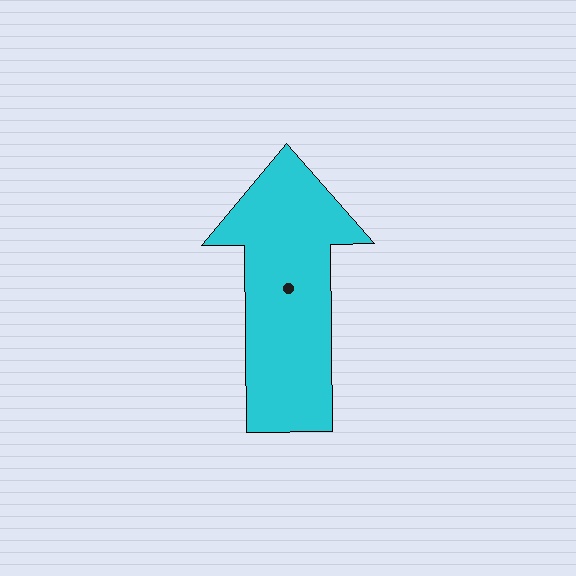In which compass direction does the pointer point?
North.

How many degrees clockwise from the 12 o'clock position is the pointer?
Approximately 359 degrees.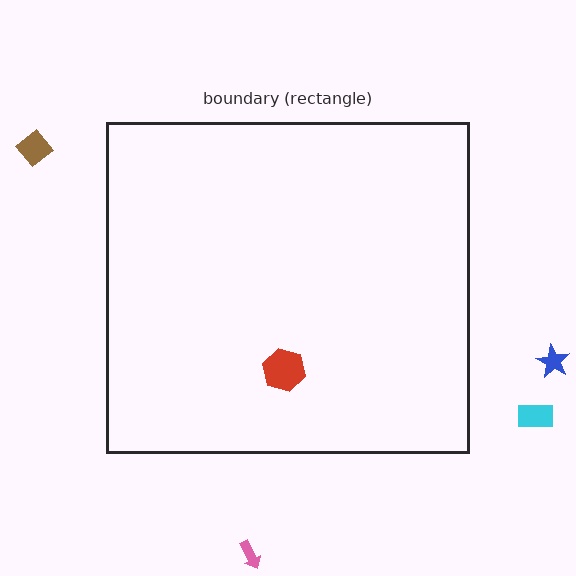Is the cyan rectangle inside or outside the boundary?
Outside.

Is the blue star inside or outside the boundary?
Outside.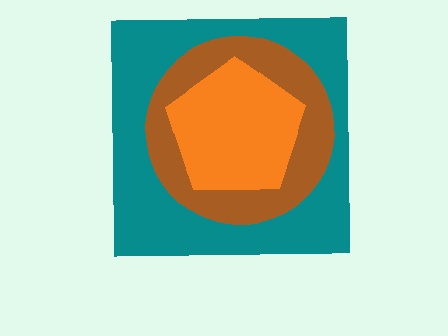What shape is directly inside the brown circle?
The orange pentagon.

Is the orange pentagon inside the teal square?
Yes.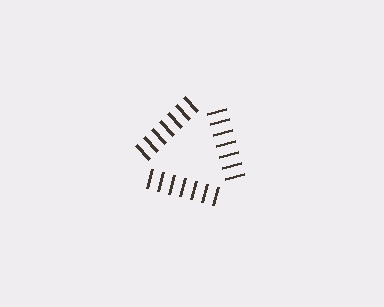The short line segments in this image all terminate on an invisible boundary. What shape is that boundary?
An illusory triangle — the line segments terminate on its edges but no continuous stroke is drawn.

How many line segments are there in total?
21 — 7 along each of the 3 edges.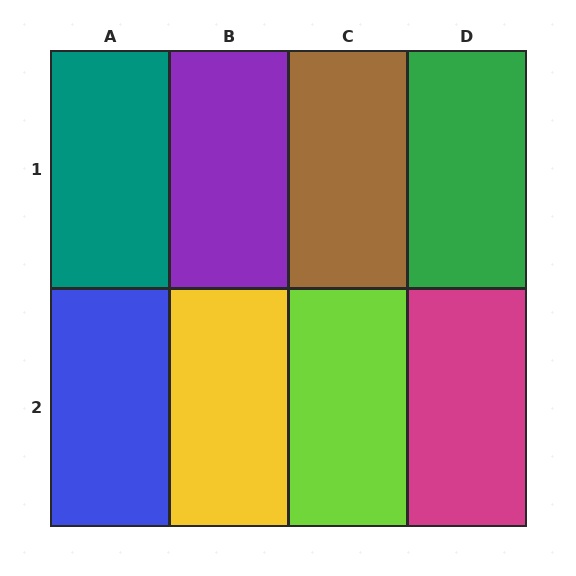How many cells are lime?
1 cell is lime.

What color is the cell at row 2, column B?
Yellow.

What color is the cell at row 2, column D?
Magenta.